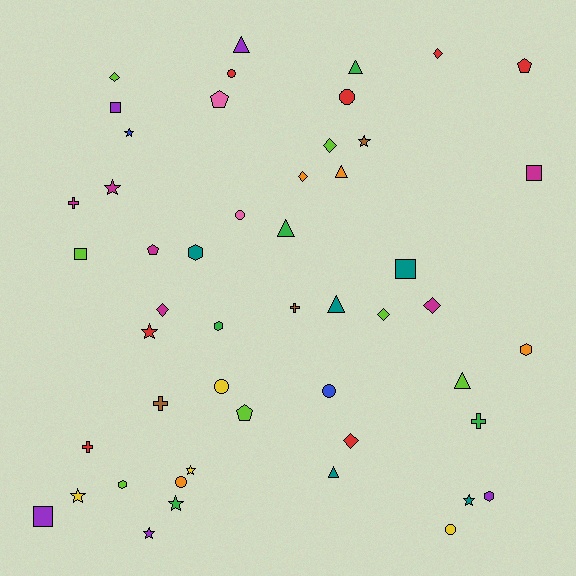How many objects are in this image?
There are 50 objects.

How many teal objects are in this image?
There are 5 teal objects.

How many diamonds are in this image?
There are 8 diamonds.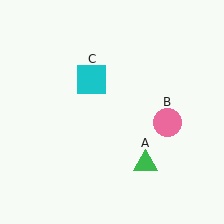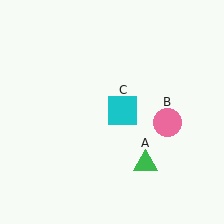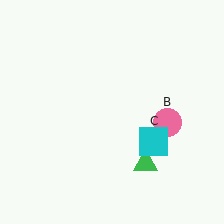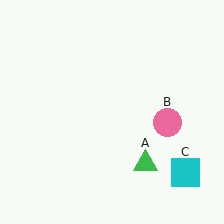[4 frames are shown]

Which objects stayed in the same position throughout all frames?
Green triangle (object A) and pink circle (object B) remained stationary.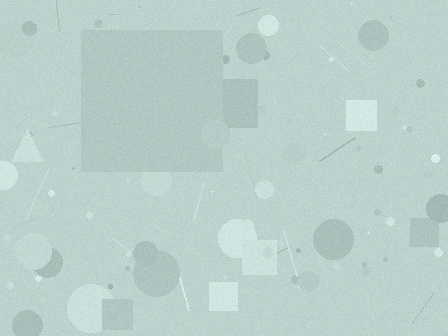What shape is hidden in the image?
A square is hidden in the image.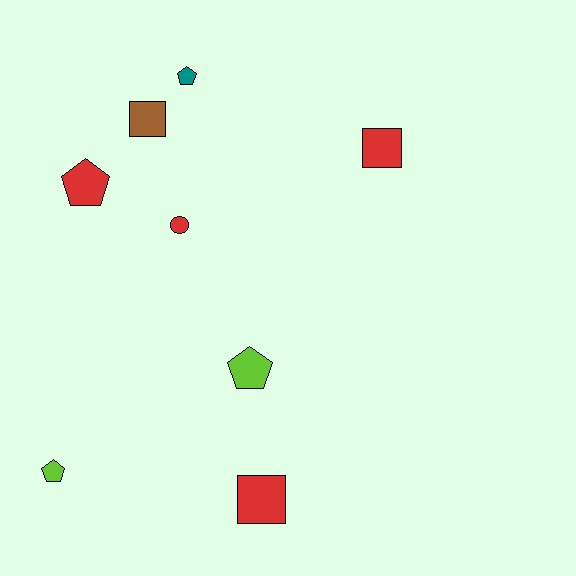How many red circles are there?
There is 1 red circle.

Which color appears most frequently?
Red, with 4 objects.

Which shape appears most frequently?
Pentagon, with 4 objects.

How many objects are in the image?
There are 8 objects.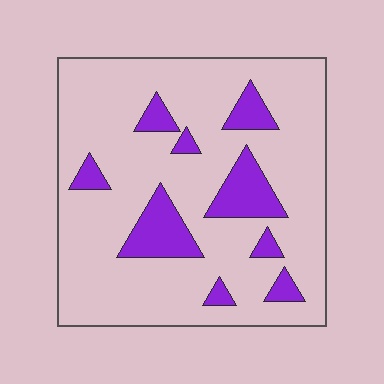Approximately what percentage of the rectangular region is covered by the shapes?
Approximately 15%.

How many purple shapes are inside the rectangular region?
9.